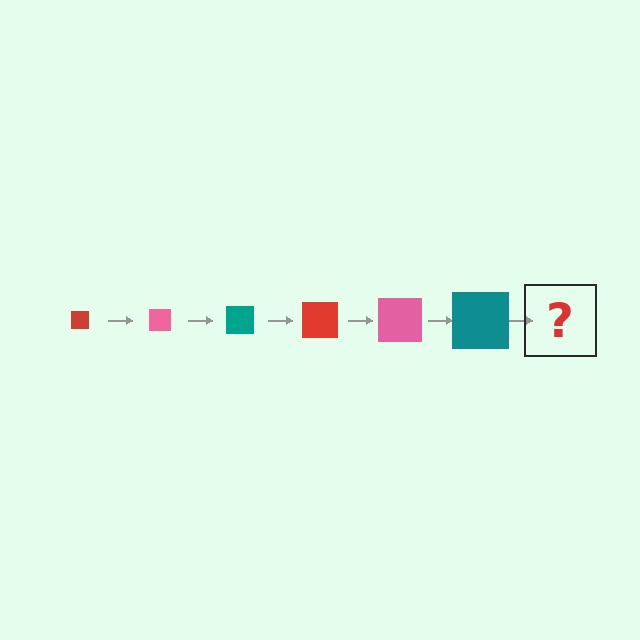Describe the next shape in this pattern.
It should be a red square, larger than the previous one.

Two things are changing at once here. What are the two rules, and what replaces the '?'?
The two rules are that the square grows larger each step and the color cycles through red, pink, and teal. The '?' should be a red square, larger than the previous one.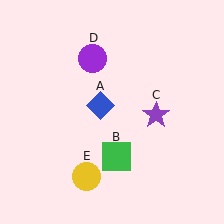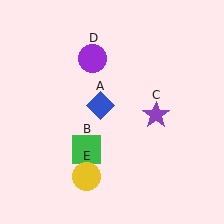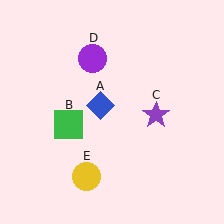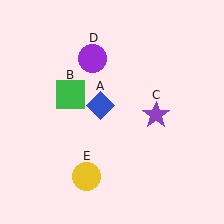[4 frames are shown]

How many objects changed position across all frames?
1 object changed position: green square (object B).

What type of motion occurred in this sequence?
The green square (object B) rotated clockwise around the center of the scene.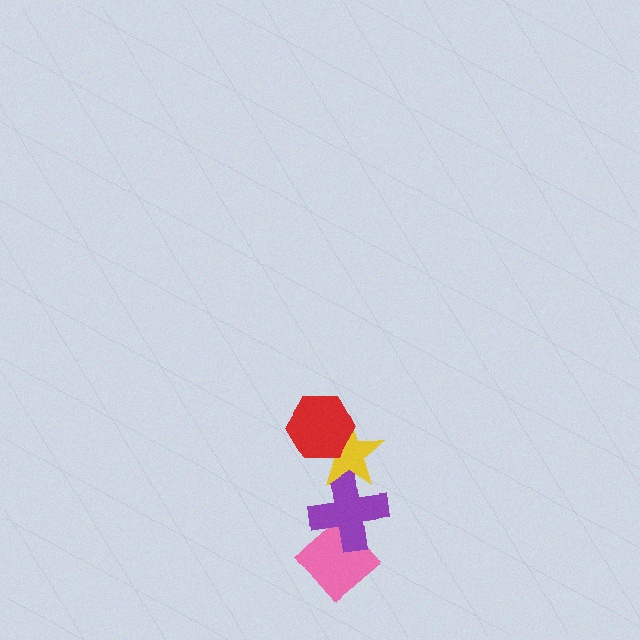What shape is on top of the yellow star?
The red hexagon is on top of the yellow star.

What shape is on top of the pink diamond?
The purple cross is on top of the pink diamond.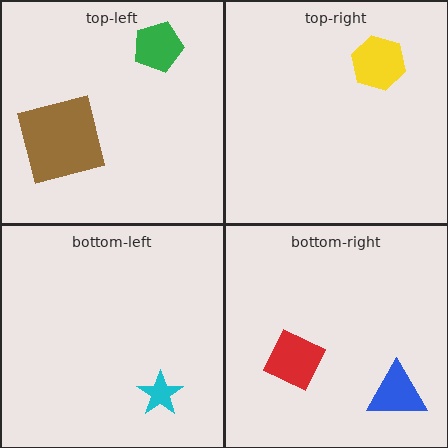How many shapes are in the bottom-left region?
1.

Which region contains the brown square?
The top-left region.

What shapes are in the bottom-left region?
The cyan star.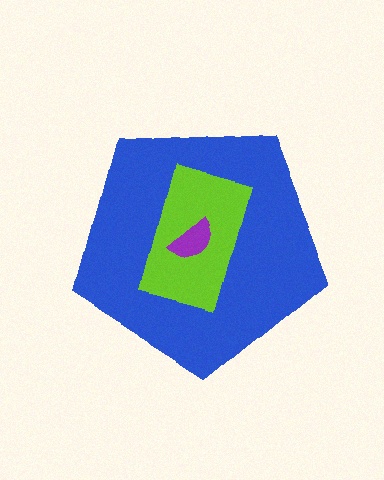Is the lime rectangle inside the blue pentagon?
Yes.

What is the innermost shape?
The purple semicircle.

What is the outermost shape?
The blue pentagon.